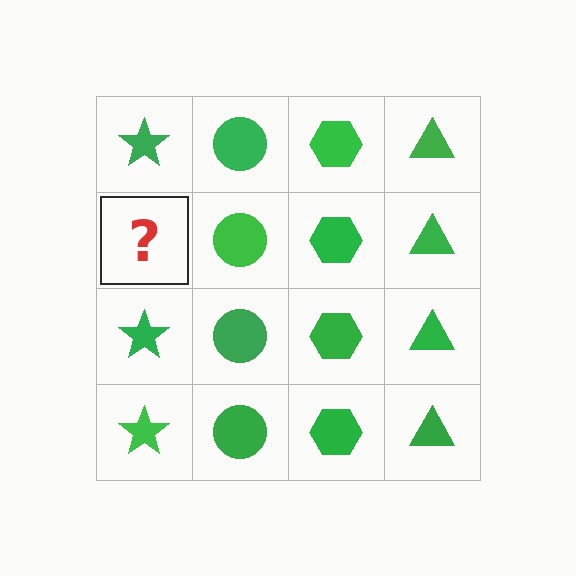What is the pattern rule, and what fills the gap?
The rule is that each column has a consistent shape. The gap should be filled with a green star.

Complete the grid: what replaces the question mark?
The question mark should be replaced with a green star.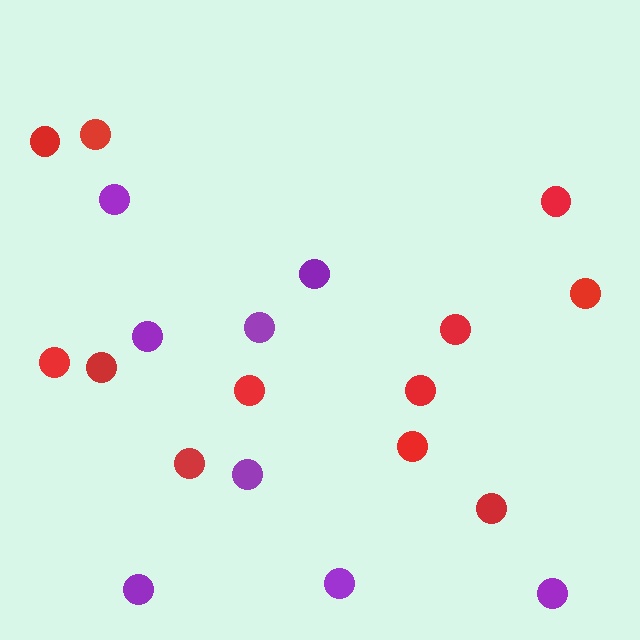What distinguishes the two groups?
There are 2 groups: one group of red circles (12) and one group of purple circles (8).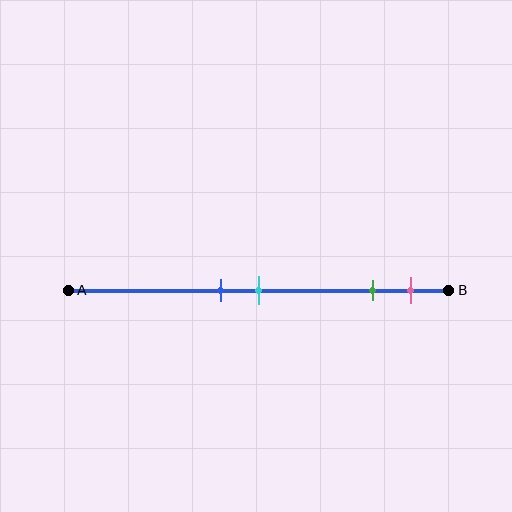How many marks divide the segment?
There are 4 marks dividing the segment.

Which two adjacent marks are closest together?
The blue and cyan marks are the closest adjacent pair.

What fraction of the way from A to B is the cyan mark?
The cyan mark is approximately 50% (0.5) of the way from A to B.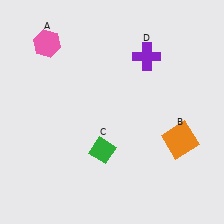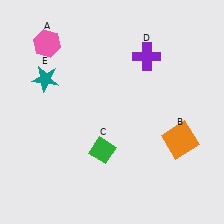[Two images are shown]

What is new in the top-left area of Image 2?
A teal star (E) was added in the top-left area of Image 2.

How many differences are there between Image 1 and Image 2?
There is 1 difference between the two images.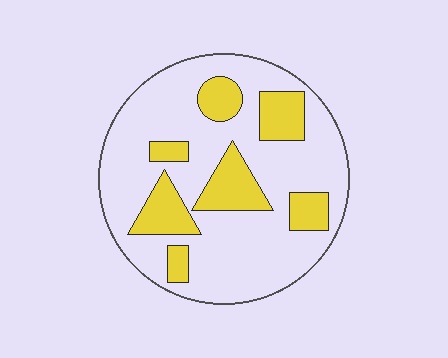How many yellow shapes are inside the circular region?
7.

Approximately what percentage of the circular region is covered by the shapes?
Approximately 25%.